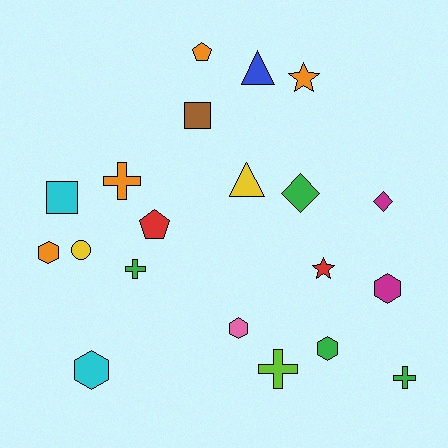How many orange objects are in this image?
There are 4 orange objects.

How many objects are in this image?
There are 20 objects.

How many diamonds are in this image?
There are 2 diamonds.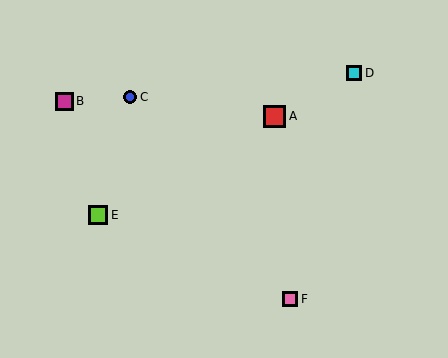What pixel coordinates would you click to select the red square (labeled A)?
Click at (275, 116) to select the red square A.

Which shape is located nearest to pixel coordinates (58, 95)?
The magenta square (labeled B) at (64, 101) is nearest to that location.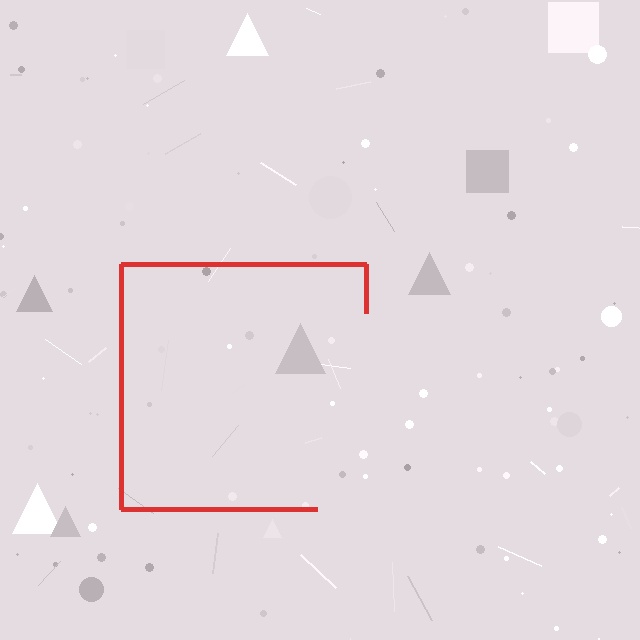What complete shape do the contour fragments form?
The contour fragments form a square.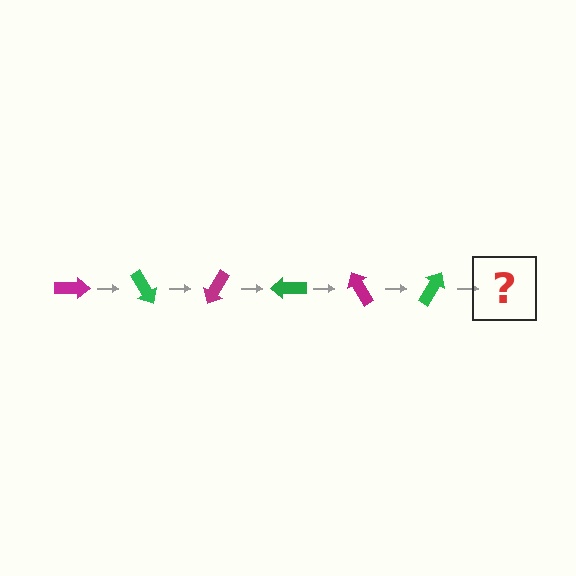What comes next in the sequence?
The next element should be a magenta arrow, rotated 360 degrees from the start.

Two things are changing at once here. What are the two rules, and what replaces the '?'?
The two rules are that it rotates 60 degrees each step and the color cycles through magenta and green. The '?' should be a magenta arrow, rotated 360 degrees from the start.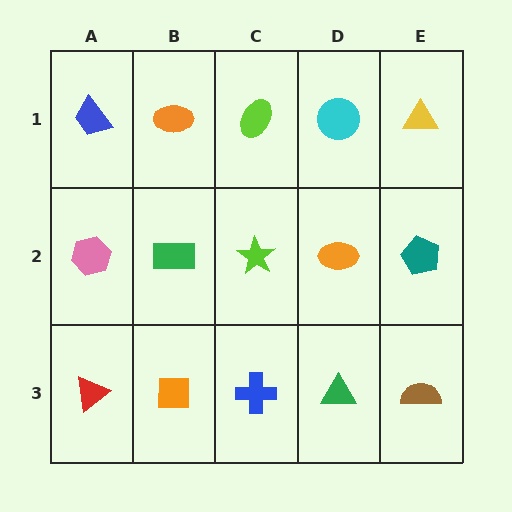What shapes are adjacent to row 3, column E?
A teal pentagon (row 2, column E), a green triangle (row 3, column D).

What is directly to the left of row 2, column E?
An orange ellipse.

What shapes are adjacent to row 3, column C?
A lime star (row 2, column C), an orange square (row 3, column B), a green triangle (row 3, column D).